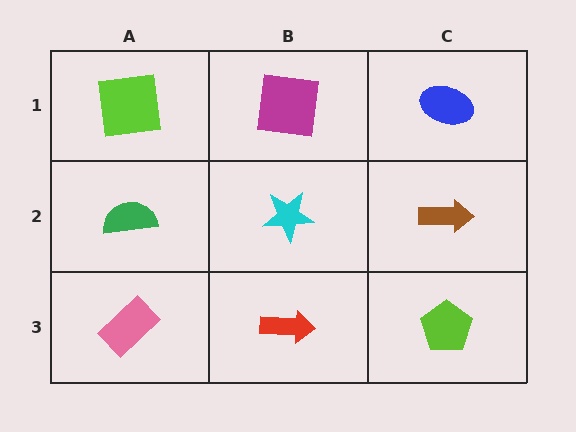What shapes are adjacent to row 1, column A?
A green semicircle (row 2, column A), a magenta square (row 1, column B).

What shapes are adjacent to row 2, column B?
A magenta square (row 1, column B), a red arrow (row 3, column B), a green semicircle (row 2, column A), a brown arrow (row 2, column C).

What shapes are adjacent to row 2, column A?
A lime square (row 1, column A), a pink rectangle (row 3, column A), a cyan star (row 2, column B).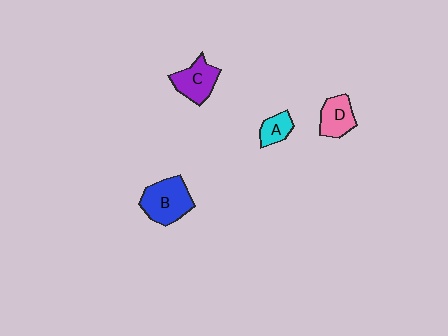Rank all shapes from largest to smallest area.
From largest to smallest: B (blue), C (purple), D (pink), A (cyan).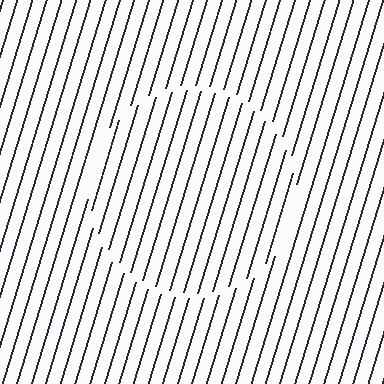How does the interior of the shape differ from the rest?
The interior of the shape contains the same grating, shifted by half a period — the contour is defined by the phase discontinuity where line-ends from the inner and outer gratings abut.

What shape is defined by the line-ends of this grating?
An illusory circle. The interior of the shape contains the same grating, shifted by half a period — the contour is defined by the phase discontinuity where line-ends from the inner and outer gratings abut.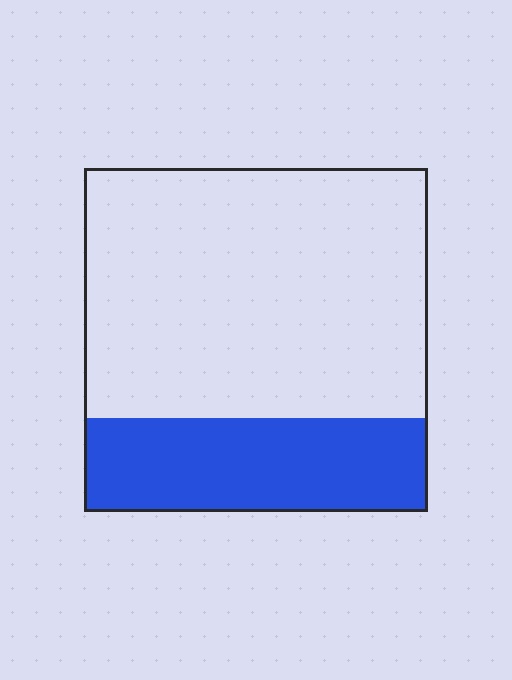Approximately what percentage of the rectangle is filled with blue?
Approximately 25%.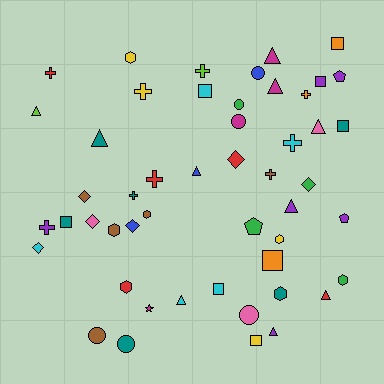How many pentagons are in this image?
There are 3 pentagons.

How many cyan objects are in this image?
There are 5 cyan objects.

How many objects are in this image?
There are 50 objects.